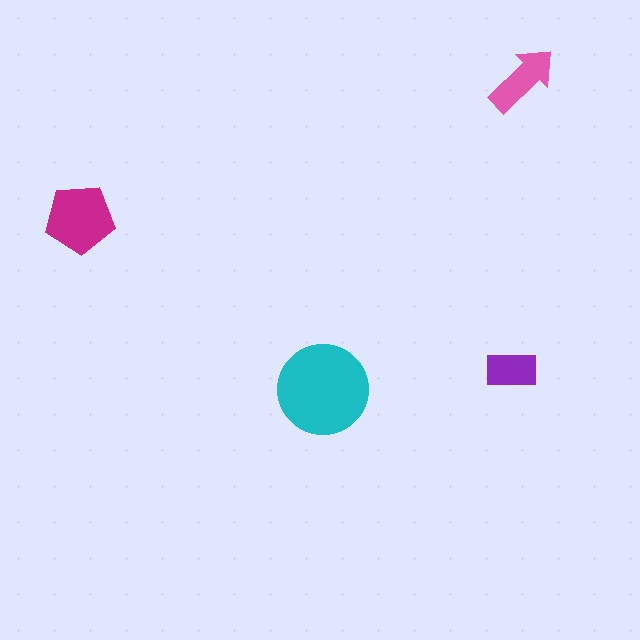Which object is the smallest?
The purple rectangle.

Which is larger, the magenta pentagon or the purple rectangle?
The magenta pentagon.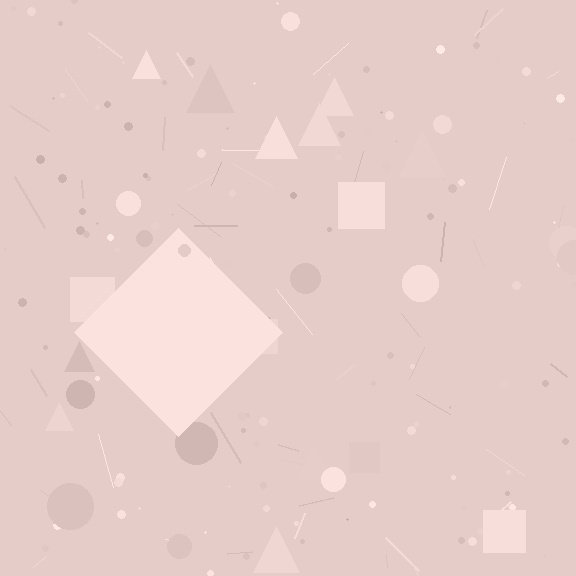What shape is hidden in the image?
A diamond is hidden in the image.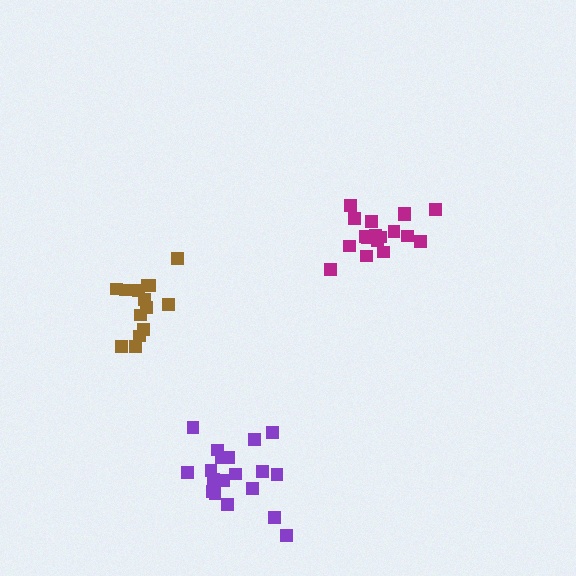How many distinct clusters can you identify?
There are 3 distinct clusters.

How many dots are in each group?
Group 1: 14 dots, Group 2: 18 dots, Group 3: 19 dots (51 total).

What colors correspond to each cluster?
The clusters are colored: brown, magenta, purple.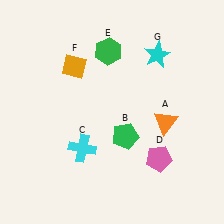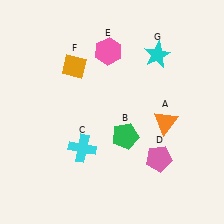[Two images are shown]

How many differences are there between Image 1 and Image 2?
There is 1 difference between the two images.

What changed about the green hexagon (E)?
In Image 1, E is green. In Image 2, it changed to pink.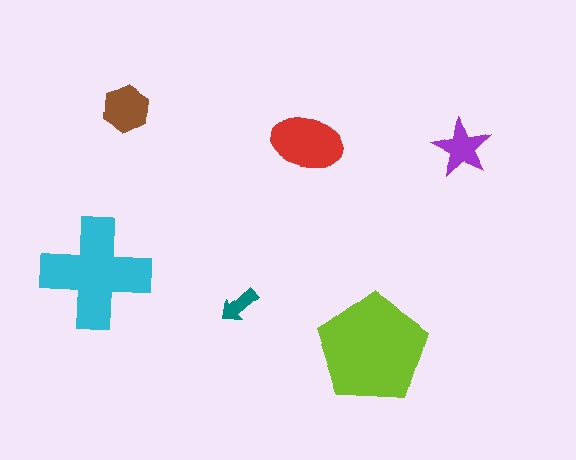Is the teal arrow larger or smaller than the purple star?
Smaller.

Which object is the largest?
The lime pentagon.